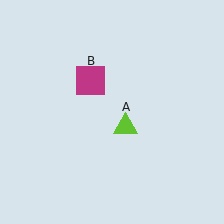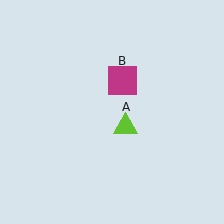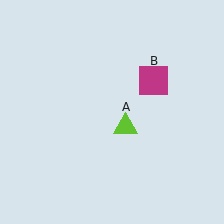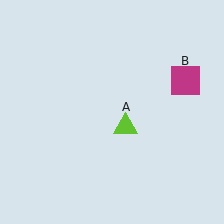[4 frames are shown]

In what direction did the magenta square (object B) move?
The magenta square (object B) moved right.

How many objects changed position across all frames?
1 object changed position: magenta square (object B).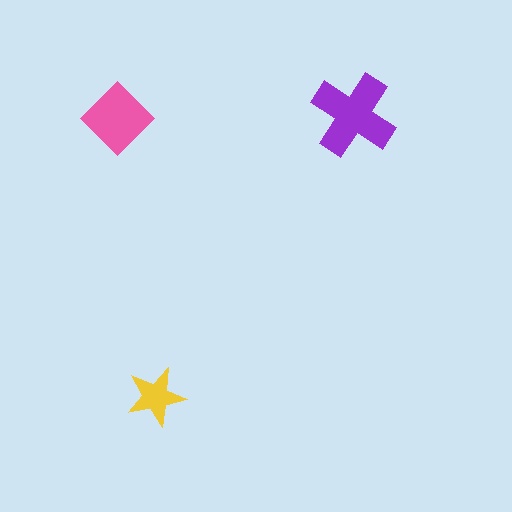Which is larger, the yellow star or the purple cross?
The purple cross.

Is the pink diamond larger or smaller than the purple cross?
Smaller.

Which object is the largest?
The purple cross.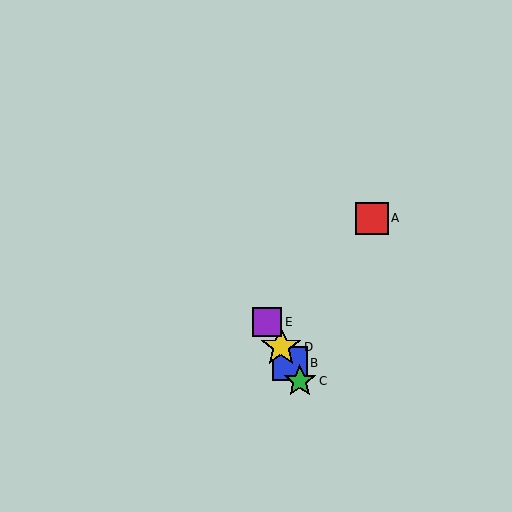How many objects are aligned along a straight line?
4 objects (B, C, D, E) are aligned along a straight line.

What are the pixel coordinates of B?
Object B is at (290, 363).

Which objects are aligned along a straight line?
Objects B, C, D, E are aligned along a straight line.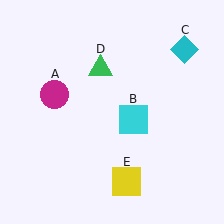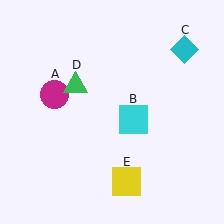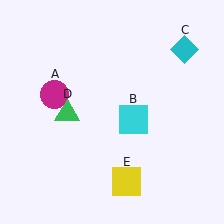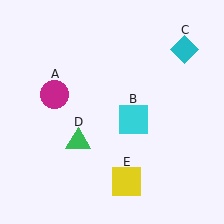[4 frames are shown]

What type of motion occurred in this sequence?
The green triangle (object D) rotated counterclockwise around the center of the scene.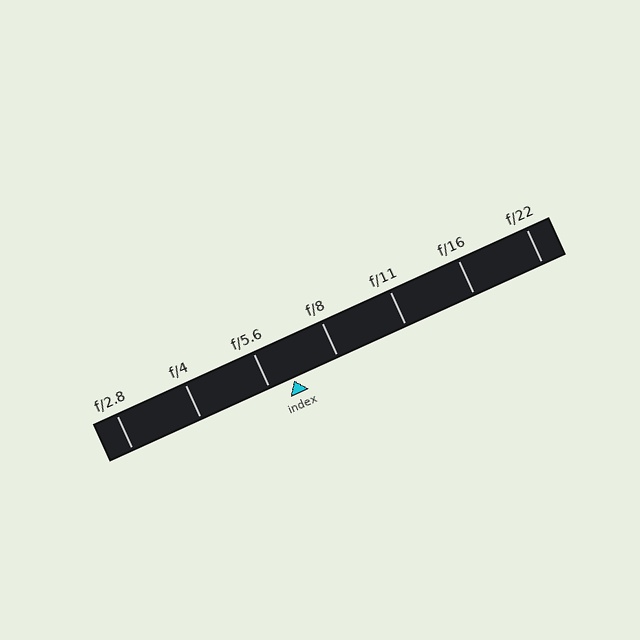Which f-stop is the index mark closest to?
The index mark is closest to f/5.6.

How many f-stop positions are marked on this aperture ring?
There are 7 f-stop positions marked.